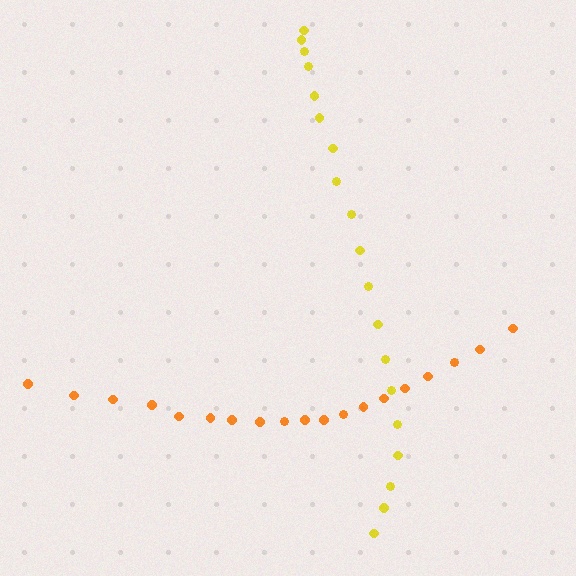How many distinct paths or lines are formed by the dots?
There are 2 distinct paths.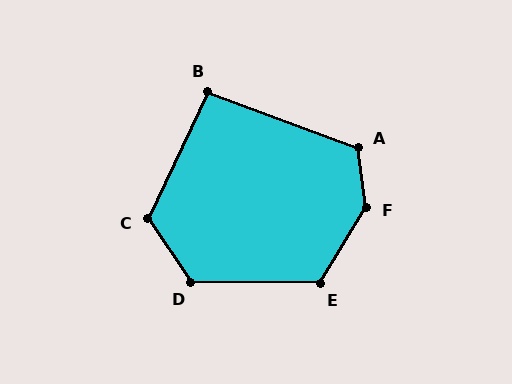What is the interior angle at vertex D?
Approximately 124 degrees (obtuse).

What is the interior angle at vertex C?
Approximately 121 degrees (obtuse).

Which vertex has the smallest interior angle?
B, at approximately 95 degrees.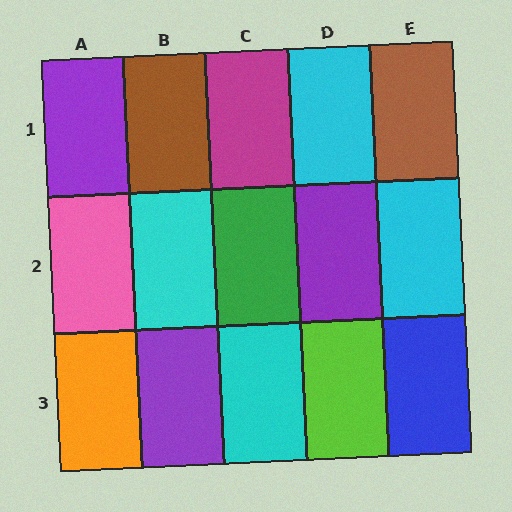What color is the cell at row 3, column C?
Cyan.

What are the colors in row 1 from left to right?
Purple, brown, magenta, cyan, brown.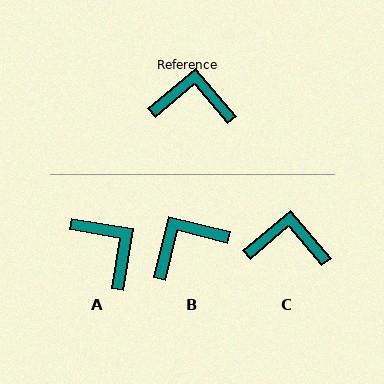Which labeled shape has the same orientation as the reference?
C.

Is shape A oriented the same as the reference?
No, it is off by about 50 degrees.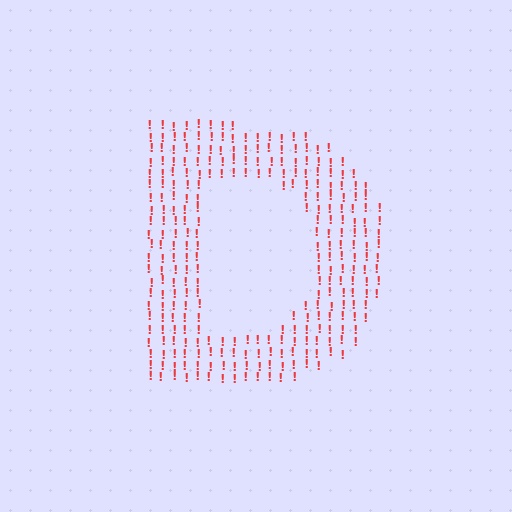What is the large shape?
The large shape is the letter D.